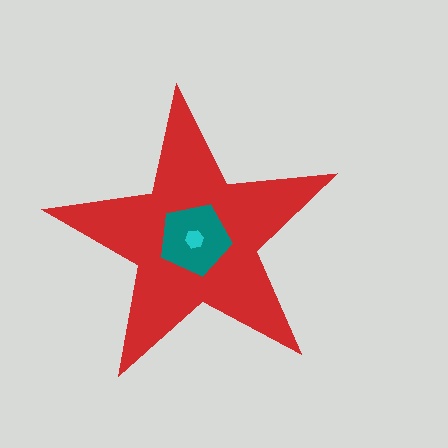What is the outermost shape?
The red star.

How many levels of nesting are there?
3.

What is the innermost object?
The cyan hexagon.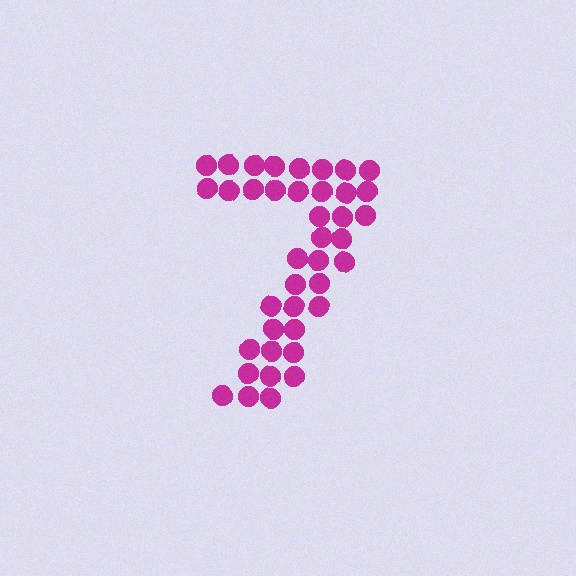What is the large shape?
The large shape is the digit 7.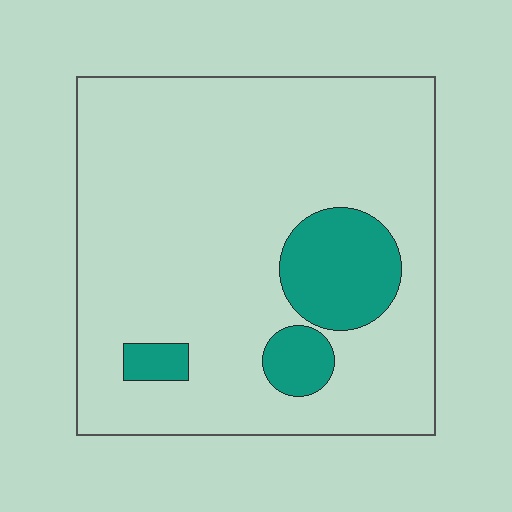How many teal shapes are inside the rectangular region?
3.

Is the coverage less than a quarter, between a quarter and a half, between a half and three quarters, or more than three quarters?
Less than a quarter.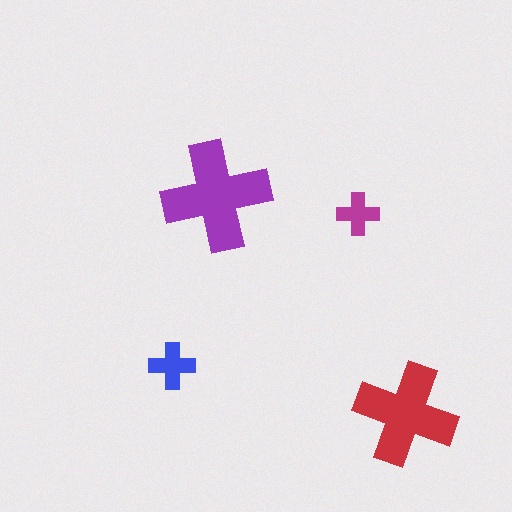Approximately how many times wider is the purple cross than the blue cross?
About 2.5 times wider.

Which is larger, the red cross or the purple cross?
The purple one.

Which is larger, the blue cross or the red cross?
The red one.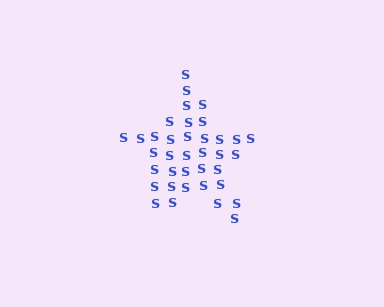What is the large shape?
The large shape is a star.